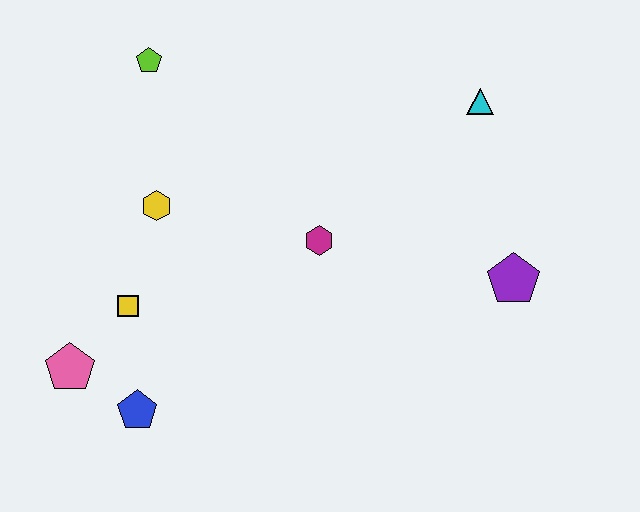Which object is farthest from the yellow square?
The cyan triangle is farthest from the yellow square.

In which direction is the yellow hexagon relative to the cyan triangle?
The yellow hexagon is to the left of the cyan triangle.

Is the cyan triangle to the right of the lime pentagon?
Yes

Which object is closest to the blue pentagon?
The pink pentagon is closest to the blue pentagon.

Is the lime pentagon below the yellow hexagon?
No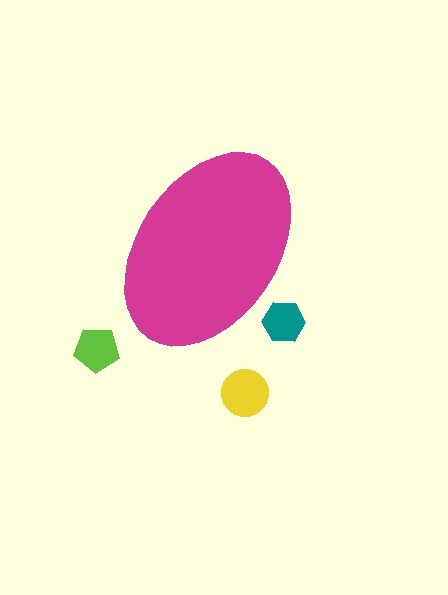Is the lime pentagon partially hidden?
No, the lime pentagon is fully visible.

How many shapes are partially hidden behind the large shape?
1 shape is partially hidden.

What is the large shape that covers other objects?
A magenta ellipse.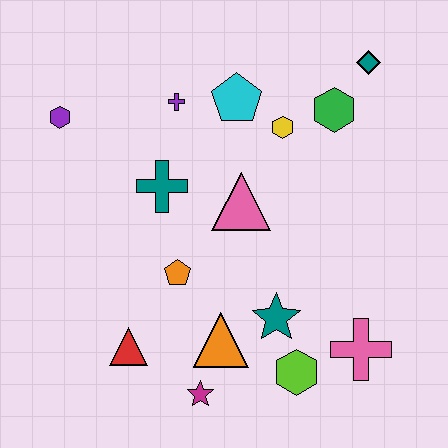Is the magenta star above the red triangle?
No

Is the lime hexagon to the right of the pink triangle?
Yes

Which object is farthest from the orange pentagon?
The teal diamond is farthest from the orange pentagon.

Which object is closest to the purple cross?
The cyan pentagon is closest to the purple cross.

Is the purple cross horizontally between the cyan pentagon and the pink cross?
No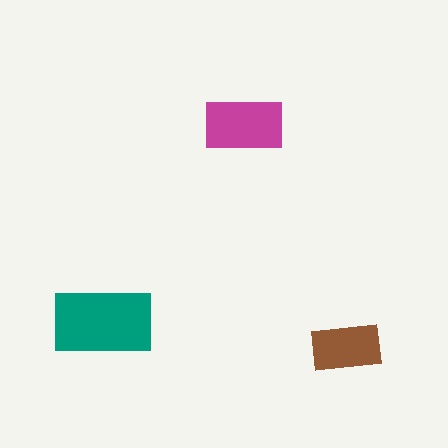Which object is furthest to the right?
The brown rectangle is rightmost.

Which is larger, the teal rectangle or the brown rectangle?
The teal one.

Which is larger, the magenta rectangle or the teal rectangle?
The teal one.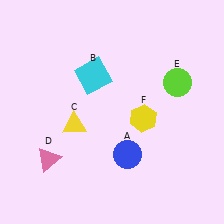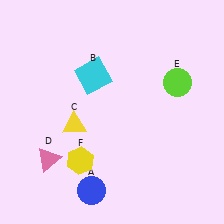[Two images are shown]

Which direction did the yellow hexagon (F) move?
The yellow hexagon (F) moved left.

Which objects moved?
The objects that moved are: the blue circle (A), the yellow hexagon (F).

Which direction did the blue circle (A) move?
The blue circle (A) moved left.